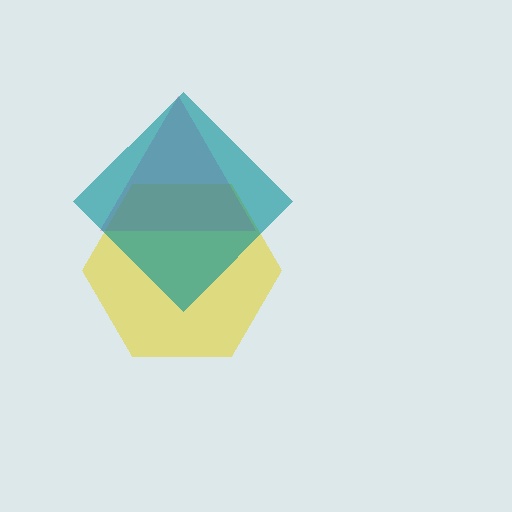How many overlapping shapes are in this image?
There are 3 overlapping shapes in the image.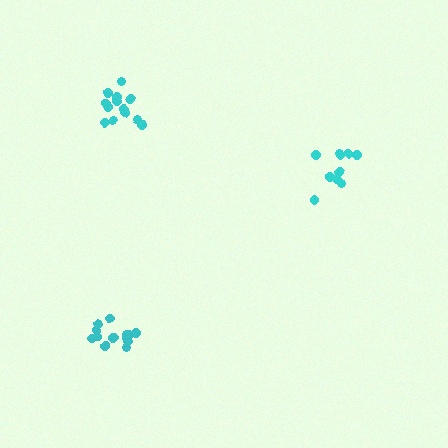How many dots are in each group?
Group 1: 13 dots, Group 2: 14 dots, Group 3: 10 dots (37 total).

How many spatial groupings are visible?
There are 3 spatial groupings.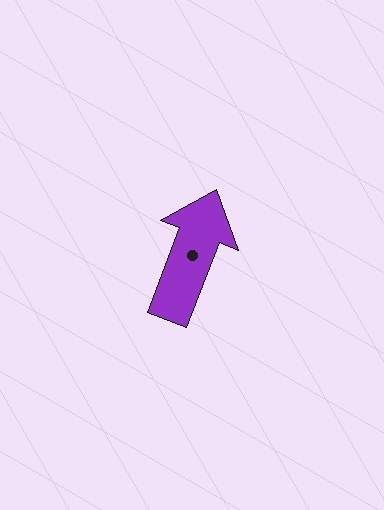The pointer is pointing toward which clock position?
Roughly 1 o'clock.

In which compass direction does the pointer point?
North.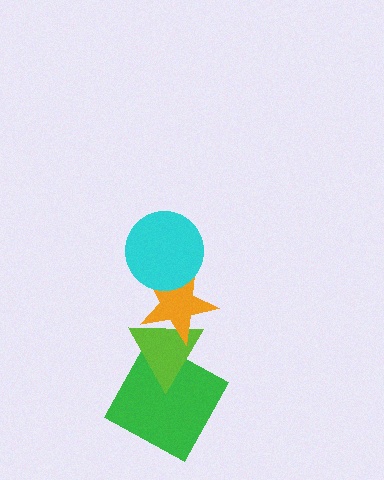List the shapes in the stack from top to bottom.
From top to bottom: the cyan circle, the orange star, the lime triangle, the green square.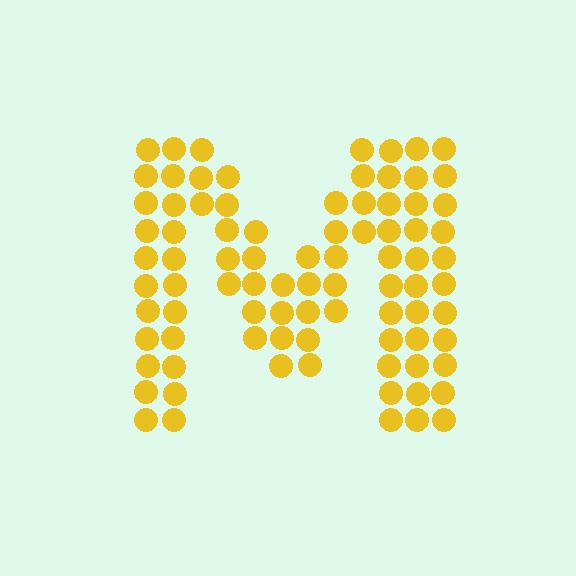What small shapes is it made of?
It is made of small circles.